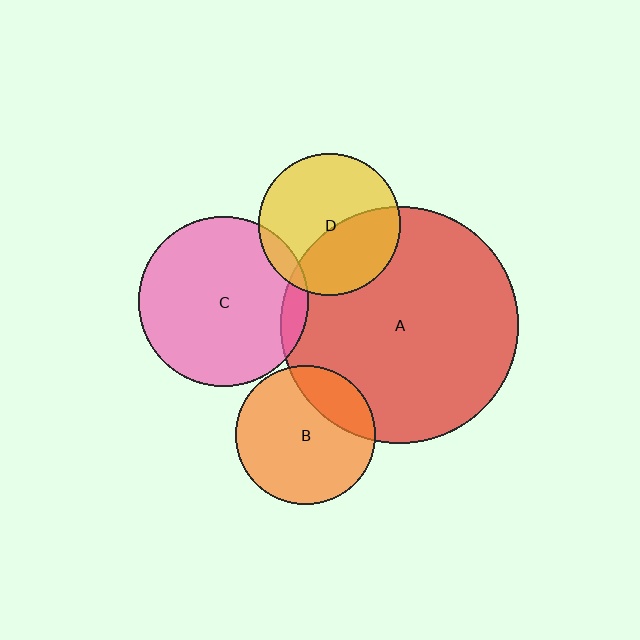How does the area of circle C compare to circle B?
Approximately 1.5 times.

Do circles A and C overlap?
Yes.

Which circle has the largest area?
Circle A (red).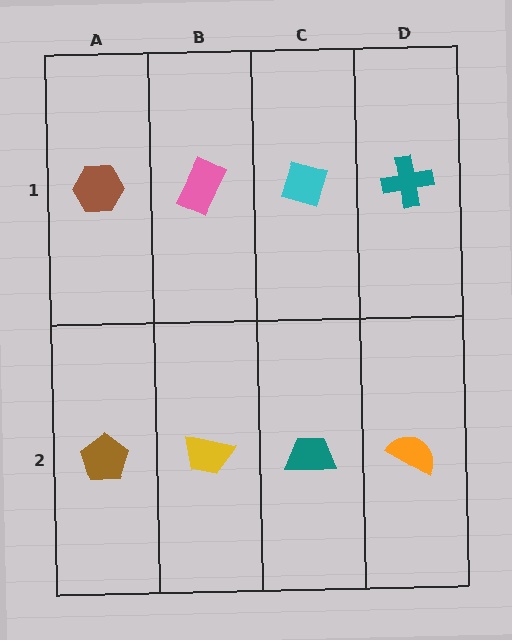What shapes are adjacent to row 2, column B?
A pink rectangle (row 1, column B), a brown pentagon (row 2, column A), a teal trapezoid (row 2, column C).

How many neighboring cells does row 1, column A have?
2.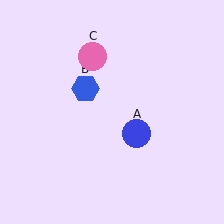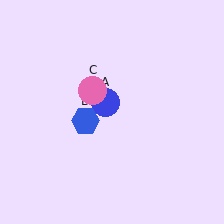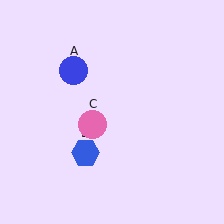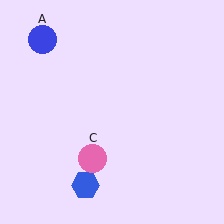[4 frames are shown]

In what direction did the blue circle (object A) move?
The blue circle (object A) moved up and to the left.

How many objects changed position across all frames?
3 objects changed position: blue circle (object A), blue hexagon (object B), pink circle (object C).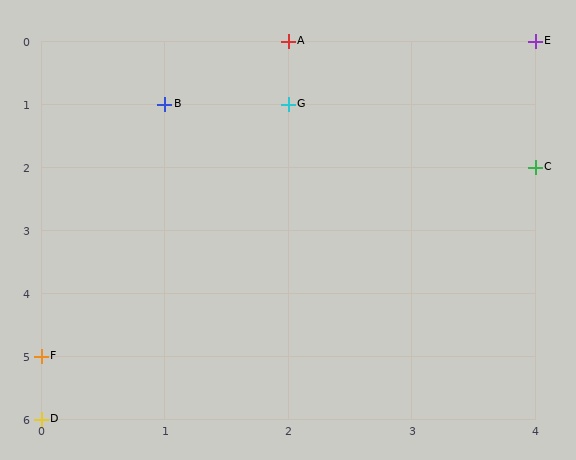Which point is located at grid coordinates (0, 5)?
Point F is at (0, 5).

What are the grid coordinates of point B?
Point B is at grid coordinates (1, 1).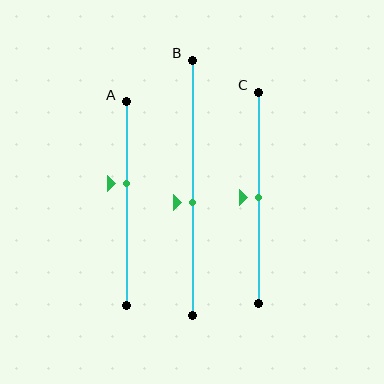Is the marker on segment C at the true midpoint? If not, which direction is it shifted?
Yes, the marker on segment C is at the true midpoint.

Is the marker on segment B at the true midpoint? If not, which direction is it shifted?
No, the marker on segment B is shifted downward by about 6% of the segment length.